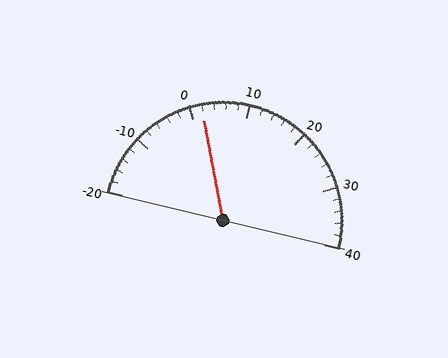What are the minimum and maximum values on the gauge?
The gauge ranges from -20 to 40.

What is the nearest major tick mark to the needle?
The nearest major tick mark is 0.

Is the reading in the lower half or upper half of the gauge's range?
The reading is in the lower half of the range (-20 to 40).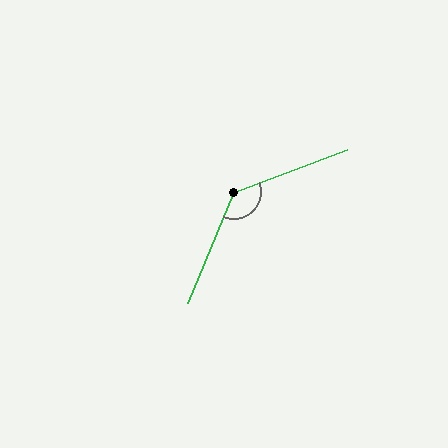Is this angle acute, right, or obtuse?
It is obtuse.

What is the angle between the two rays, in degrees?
Approximately 133 degrees.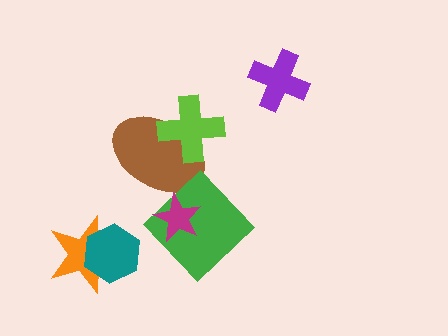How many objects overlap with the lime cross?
1 object overlaps with the lime cross.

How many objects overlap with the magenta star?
2 objects overlap with the magenta star.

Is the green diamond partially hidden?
Yes, it is partially covered by another shape.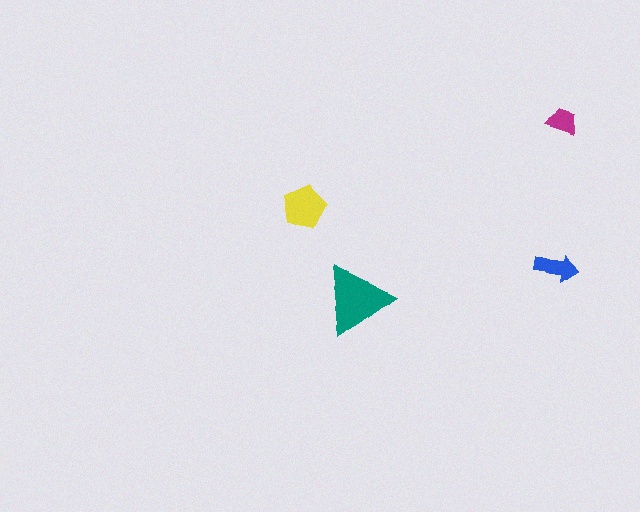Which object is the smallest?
The magenta trapezoid.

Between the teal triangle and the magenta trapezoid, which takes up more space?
The teal triangle.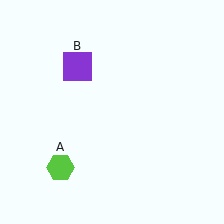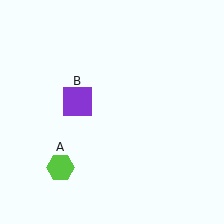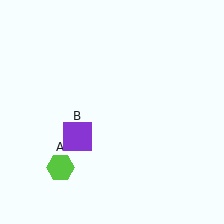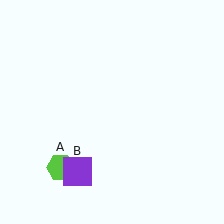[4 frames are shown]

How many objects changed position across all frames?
1 object changed position: purple square (object B).